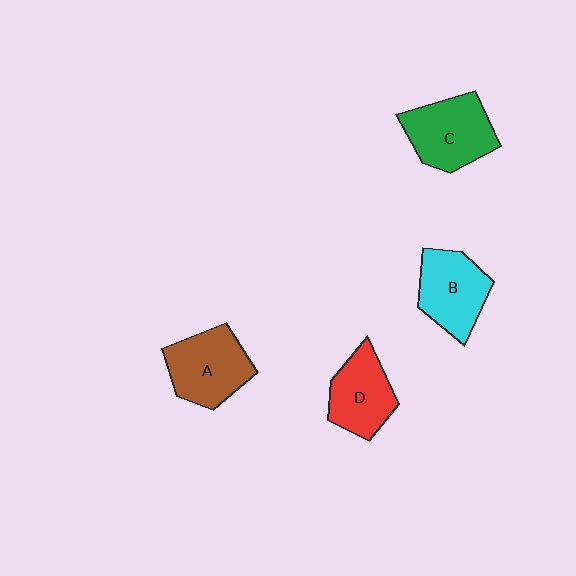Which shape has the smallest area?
Shape D (red).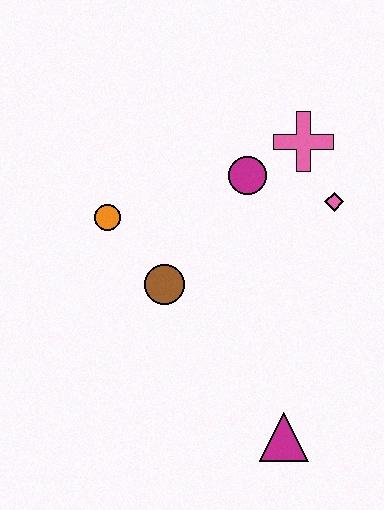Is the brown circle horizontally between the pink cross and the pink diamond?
No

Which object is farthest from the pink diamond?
The magenta triangle is farthest from the pink diamond.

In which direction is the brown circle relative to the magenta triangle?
The brown circle is above the magenta triangle.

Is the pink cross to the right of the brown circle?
Yes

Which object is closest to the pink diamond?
The pink cross is closest to the pink diamond.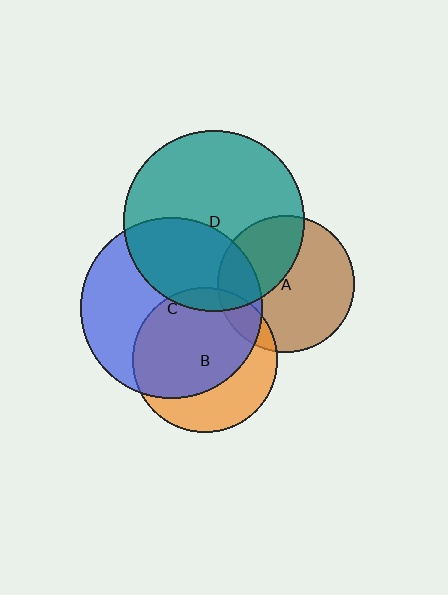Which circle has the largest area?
Circle C (blue).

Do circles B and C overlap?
Yes.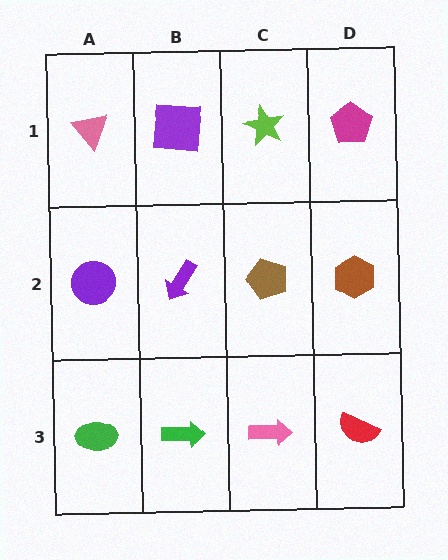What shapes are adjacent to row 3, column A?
A purple circle (row 2, column A), a green arrow (row 3, column B).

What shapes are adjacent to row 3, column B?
A purple arrow (row 2, column B), a green ellipse (row 3, column A), a pink arrow (row 3, column C).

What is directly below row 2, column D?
A red semicircle.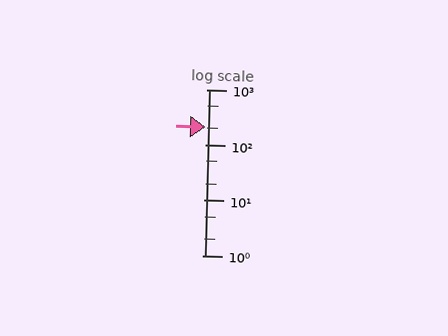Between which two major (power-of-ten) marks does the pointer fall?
The pointer is between 100 and 1000.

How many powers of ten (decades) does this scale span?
The scale spans 3 decades, from 1 to 1000.